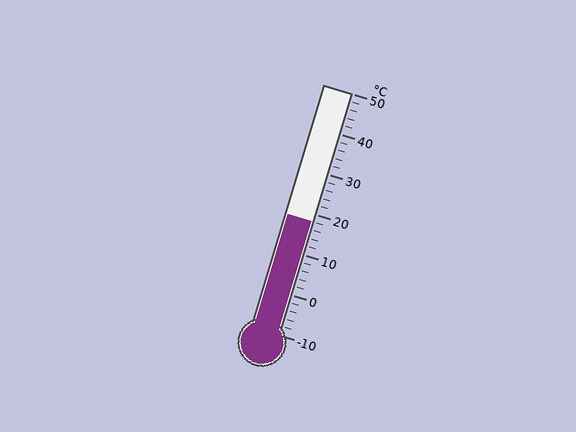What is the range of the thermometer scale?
The thermometer scale ranges from -10°C to 50°C.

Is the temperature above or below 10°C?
The temperature is above 10°C.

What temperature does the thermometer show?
The thermometer shows approximately 18°C.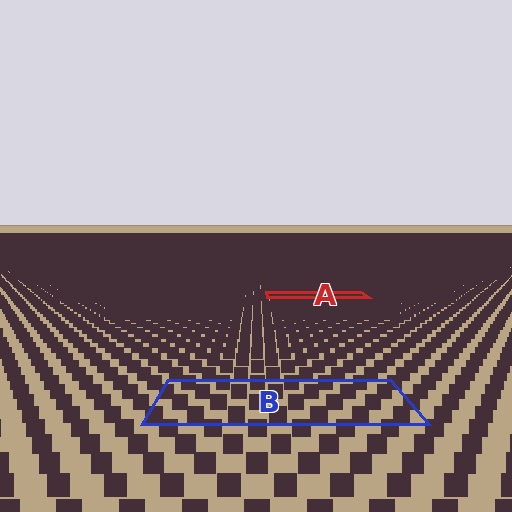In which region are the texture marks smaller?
The texture marks are smaller in region A, because it is farther away.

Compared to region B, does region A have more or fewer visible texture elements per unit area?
Region A has more texture elements per unit area — they are packed more densely because it is farther away.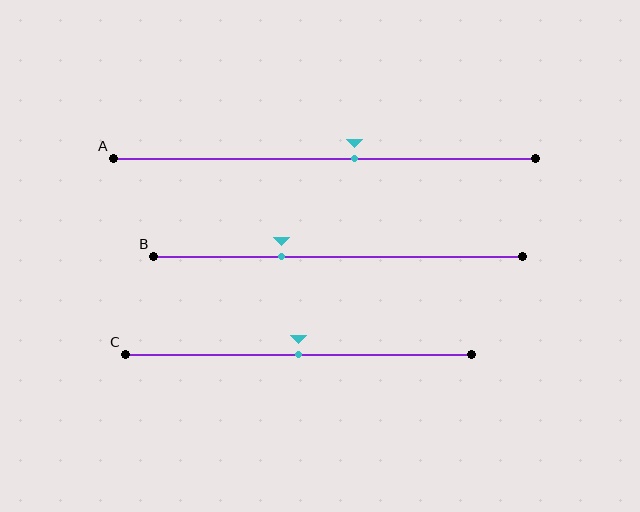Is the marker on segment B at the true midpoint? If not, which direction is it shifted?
No, the marker on segment B is shifted to the left by about 15% of the segment length.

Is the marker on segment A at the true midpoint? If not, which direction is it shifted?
No, the marker on segment A is shifted to the right by about 7% of the segment length.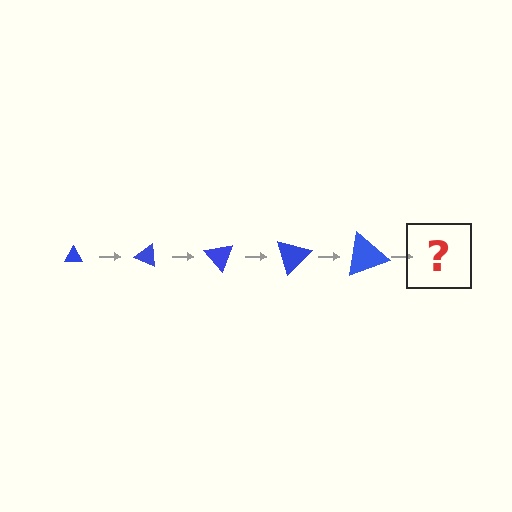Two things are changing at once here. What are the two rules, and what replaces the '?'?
The two rules are that the triangle grows larger each step and it rotates 25 degrees each step. The '?' should be a triangle, larger than the previous one and rotated 125 degrees from the start.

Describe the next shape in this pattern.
It should be a triangle, larger than the previous one and rotated 125 degrees from the start.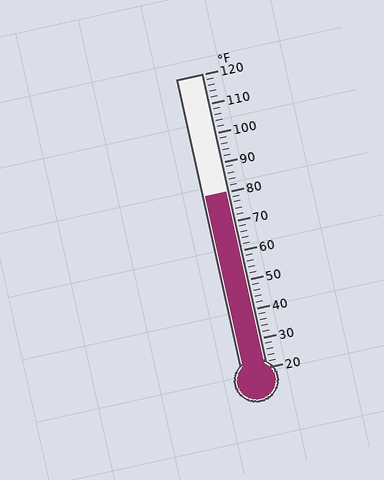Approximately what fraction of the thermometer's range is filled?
The thermometer is filled to approximately 60% of its range.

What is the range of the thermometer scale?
The thermometer scale ranges from 20°F to 120°F.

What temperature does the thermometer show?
The thermometer shows approximately 80°F.